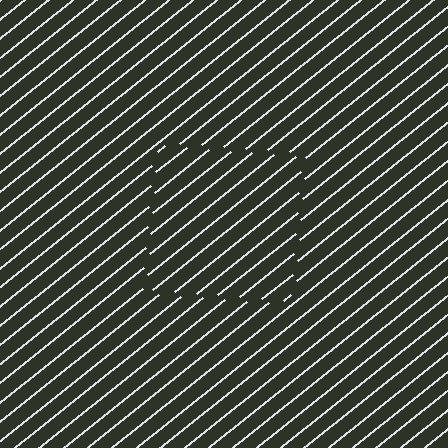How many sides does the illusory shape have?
4 sides — the line-ends trace a square.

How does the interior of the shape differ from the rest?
The interior of the shape contains the same grating, shifted by half a period — the contour is defined by the phase discontinuity where line-ends from the inner and outer gratings abut.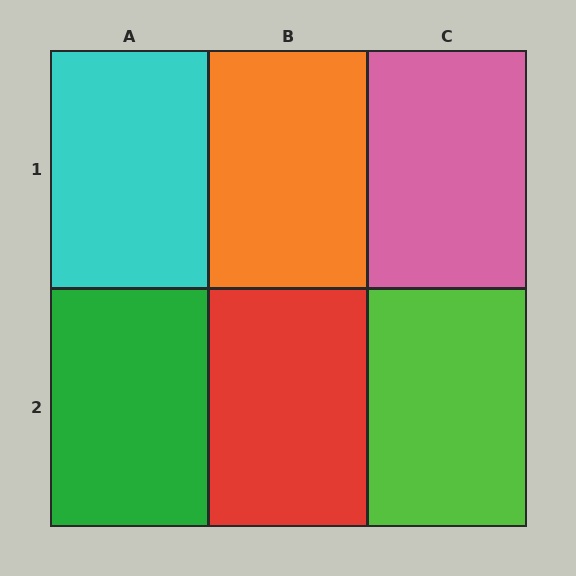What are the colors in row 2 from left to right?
Green, red, lime.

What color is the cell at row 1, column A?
Cyan.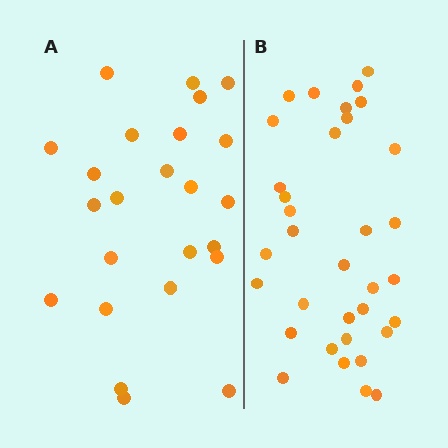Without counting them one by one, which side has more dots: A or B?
Region B (the right region) has more dots.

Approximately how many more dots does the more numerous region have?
Region B has roughly 10 or so more dots than region A.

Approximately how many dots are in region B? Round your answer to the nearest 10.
About 30 dots. (The exact count is 34, which rounds to 30.)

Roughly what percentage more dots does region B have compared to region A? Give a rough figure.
About 40% more.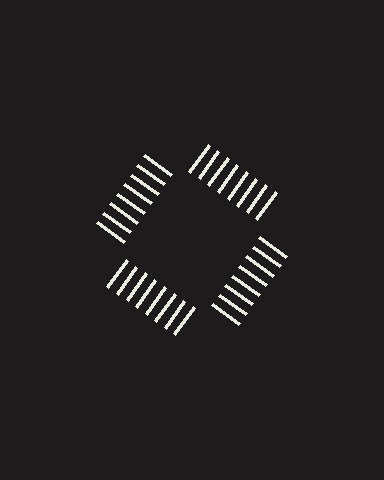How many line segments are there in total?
32 — 8 along each of the 4 edges.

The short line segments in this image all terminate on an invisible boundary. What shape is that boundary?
An illusory square — the line segments terminate on its edges but no continuous stroke is drawn.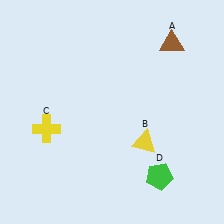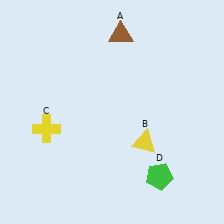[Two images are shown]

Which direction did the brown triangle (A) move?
The brown triangle (A) moved left.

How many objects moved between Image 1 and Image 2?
1 object moved between the two images.